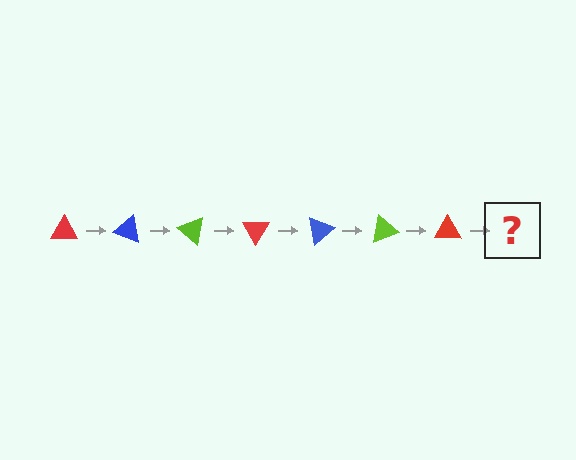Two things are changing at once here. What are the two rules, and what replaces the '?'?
The two rules are that it rotates 20 degrees each step and the color cycles through red, blue, and lime. The '?' should be a blue triangle, rotated 140 degrees from the start.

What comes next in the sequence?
The next element should be a blue triangle, rotated 140 degrees from the start.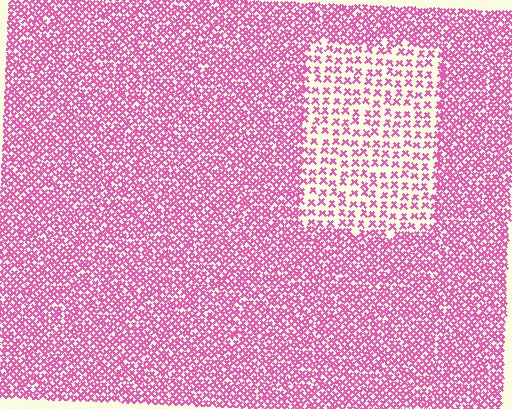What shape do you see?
I see a rectangle.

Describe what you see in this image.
The image contains small pink elements arranged at two different densities. A rectangle-shaped region is visible where the elements are less densely packed than the surrounding area.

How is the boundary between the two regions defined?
The boundary is defined by a change in element density (approximately 2.3x ratio). All elements are the same color, size, and shape.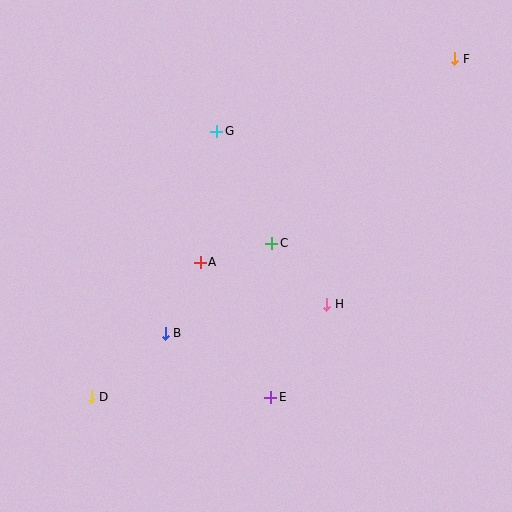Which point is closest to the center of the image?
Point C at (272, 243) is closest to the center.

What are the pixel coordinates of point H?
Point H is at (327, 304).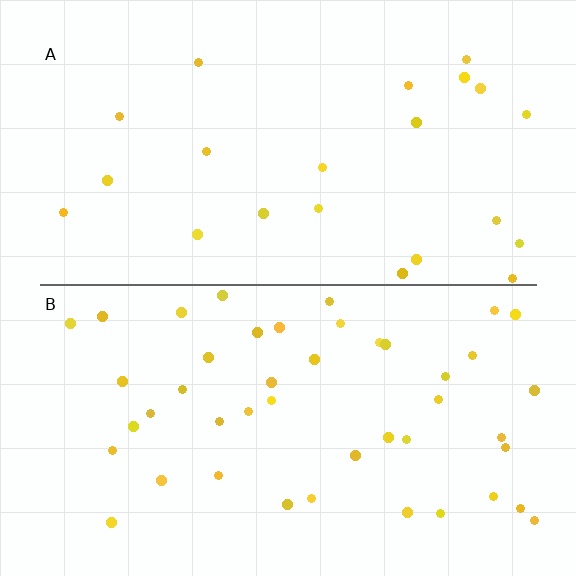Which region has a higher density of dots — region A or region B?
B (the bottom).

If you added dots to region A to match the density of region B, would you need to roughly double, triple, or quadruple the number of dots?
Approximately double.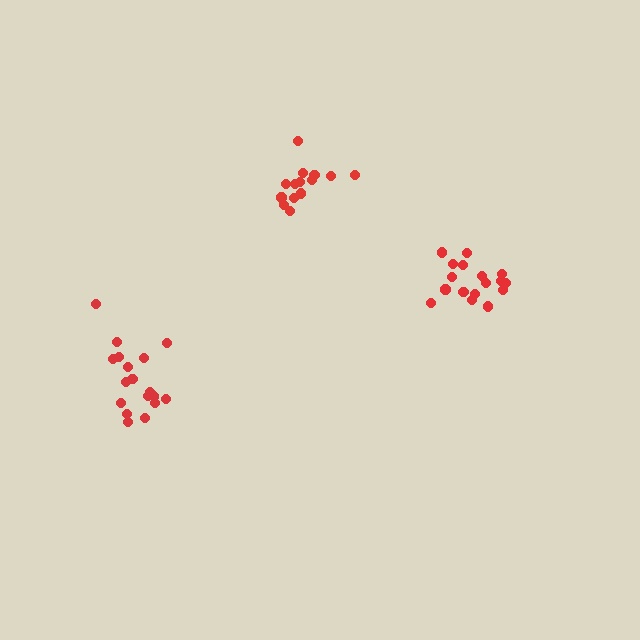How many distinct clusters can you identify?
There are 3 distinct clusters.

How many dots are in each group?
Group 1: 18 dots, Group 2: 14 dots, Group 3: 17 dots (49 total).